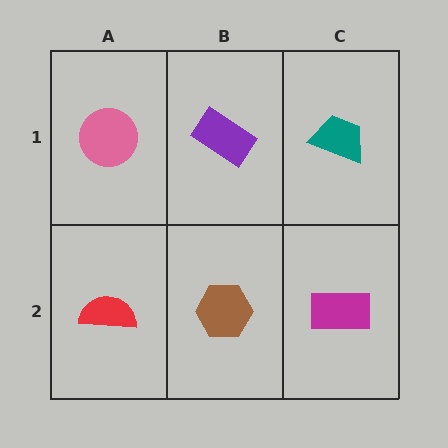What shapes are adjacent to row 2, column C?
A teal trapezoid (row 1, column C), a brown hexagon (row 2, column B).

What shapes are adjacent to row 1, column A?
A red semicircle (row 2, column A), a purple rectangle (row 1, column B).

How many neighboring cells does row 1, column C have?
2.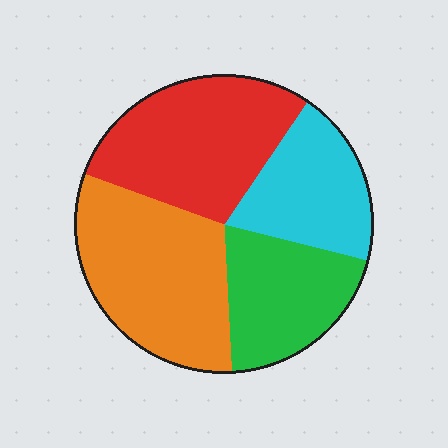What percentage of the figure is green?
Green covers 20% of the figure.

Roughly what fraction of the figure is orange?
Orange covers around 30% of the figure.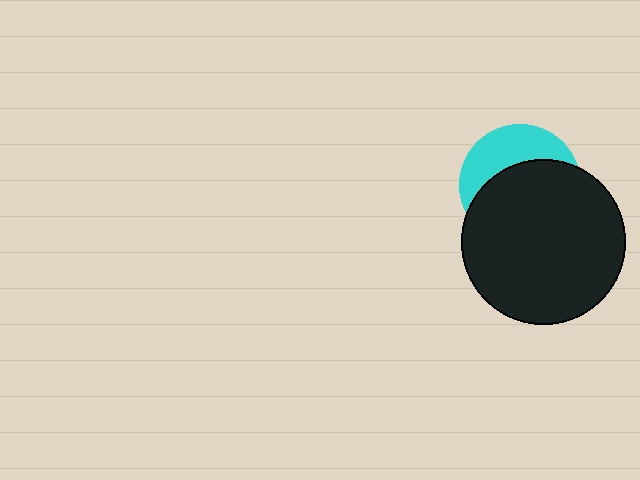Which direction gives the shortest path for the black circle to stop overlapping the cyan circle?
Moving down gives the shortest separation.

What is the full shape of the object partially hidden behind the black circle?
The partially hidden object is a cyan circle.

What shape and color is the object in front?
The object in front is a black circle.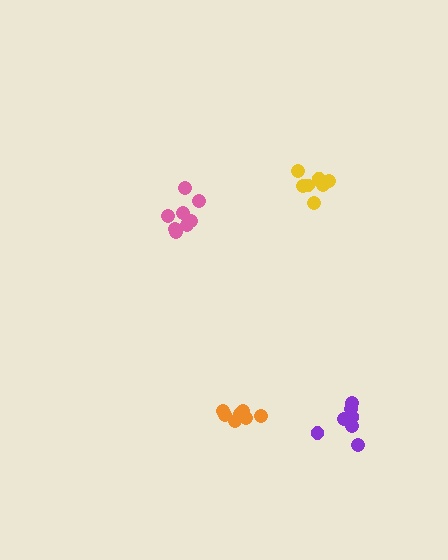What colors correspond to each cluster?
The clusters are colored: pink, yellow, purple, orange.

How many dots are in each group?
Group 1: 8 dots, Group 2: 8 dots, Group 3: 7 dots, Group 4: 7 dots (30 total).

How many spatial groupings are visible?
There are 4 spatial groupings.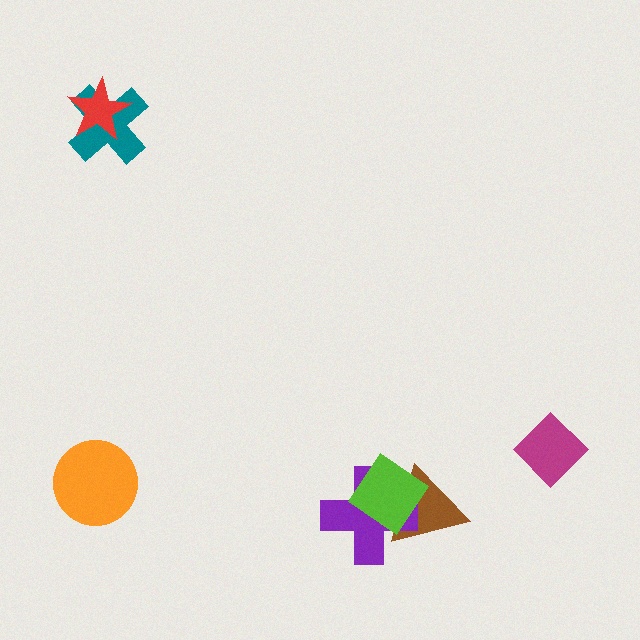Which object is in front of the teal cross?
The red star is in front of the teal cross.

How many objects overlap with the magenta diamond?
0 objects overlap with the magenta diamond.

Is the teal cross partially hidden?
Yes, it is partially covered by another shape.